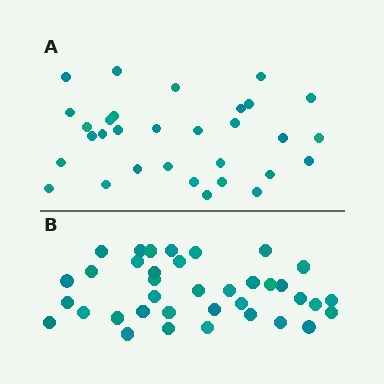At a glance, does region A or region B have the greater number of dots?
Region B (the bottom region) has more dots.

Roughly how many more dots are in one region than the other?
Region B has about 6 more dots than region A.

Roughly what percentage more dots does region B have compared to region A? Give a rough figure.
About 20% more.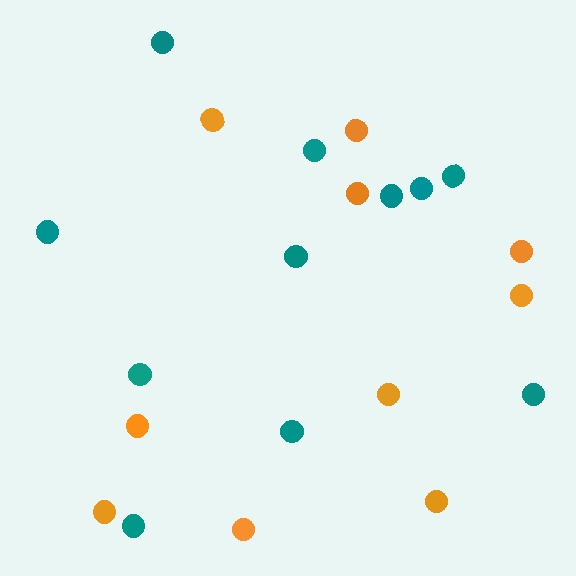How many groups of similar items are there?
There are 2 groups: one group of orange circles (10) and one group of teal circles (11).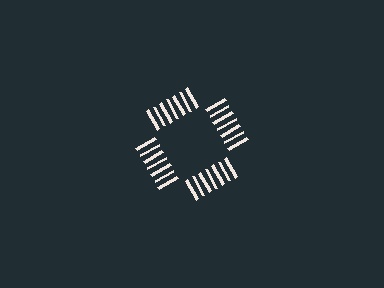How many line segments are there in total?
28 — 7 along each of the 4 edges.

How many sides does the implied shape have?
4 sides — the line-ends trace a square.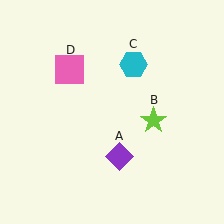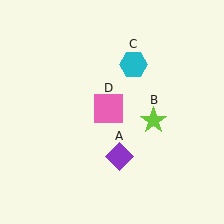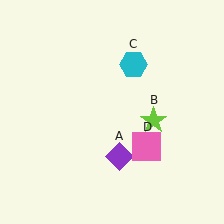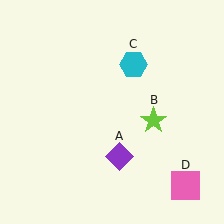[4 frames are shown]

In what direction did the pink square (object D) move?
The pink square (object D) moved down and to the right.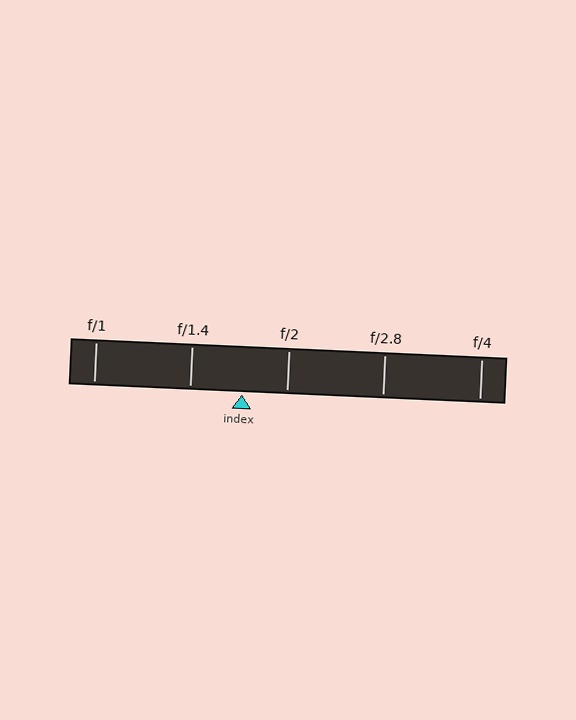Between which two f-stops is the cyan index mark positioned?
The index mark is between f/1.4 and f/2.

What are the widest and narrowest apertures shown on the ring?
The widest aperture shown is f/1 and the narrowest is f/4.